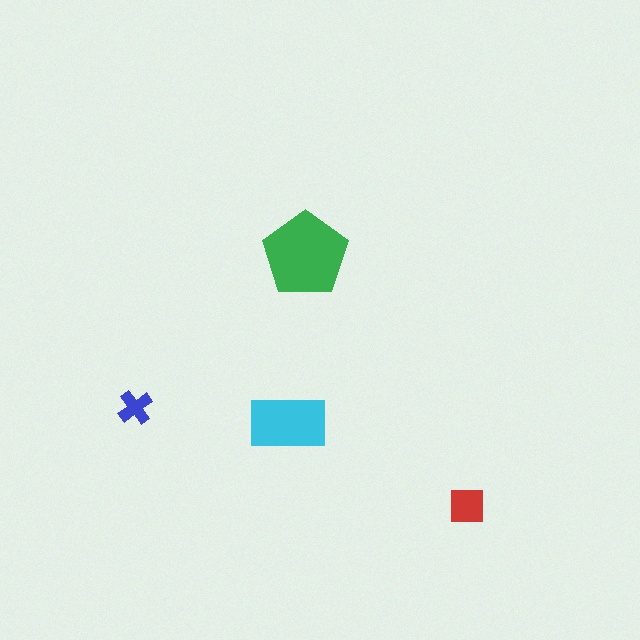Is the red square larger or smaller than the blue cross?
Larger.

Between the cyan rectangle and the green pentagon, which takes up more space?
The green pentagon.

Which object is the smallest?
The blue cross.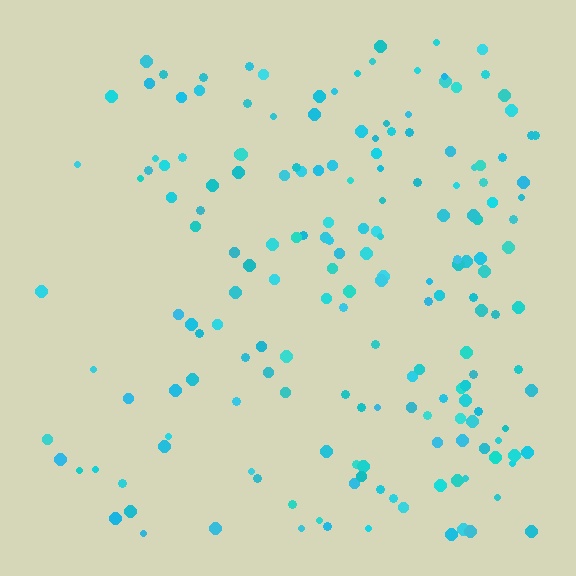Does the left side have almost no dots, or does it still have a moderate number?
Still a moderate number, just noticeably fewer than the right.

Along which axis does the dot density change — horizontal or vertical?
Horizontal.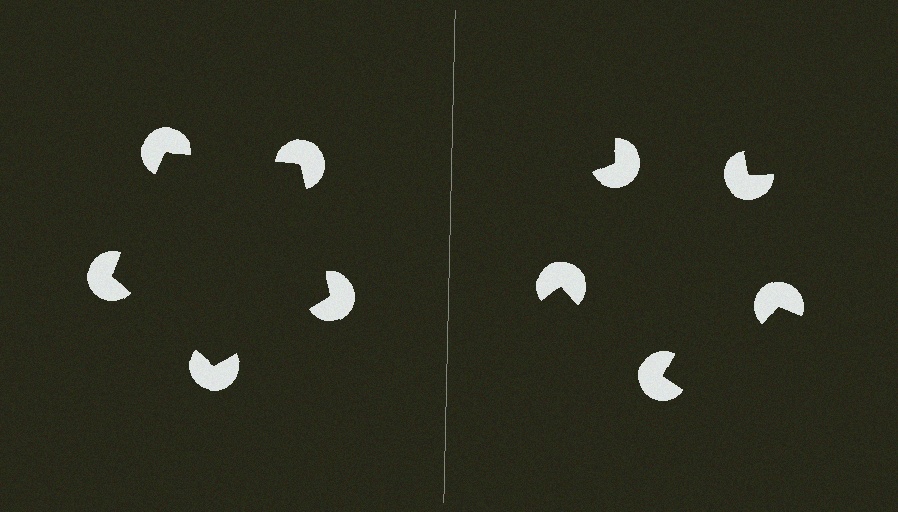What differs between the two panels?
The pac-man discs are positioned identically on both sides; only the wedge orientations differ. On the left they align to a pentagon; on the right they are misaligned.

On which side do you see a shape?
An illusory pentagon appears on the left side. On the right side the wedge cuts are rotated, so no coherent shape forms.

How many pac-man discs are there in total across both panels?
10 — 5 on each side.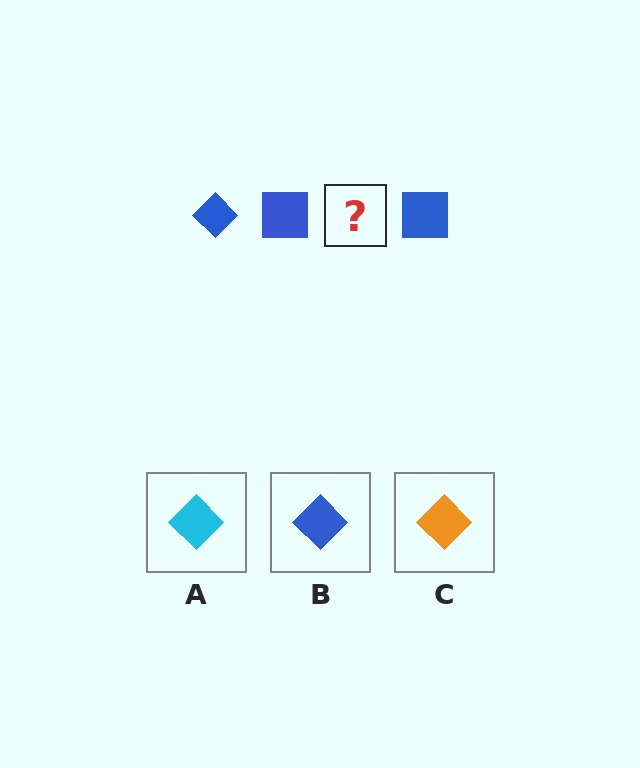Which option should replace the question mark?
Option B.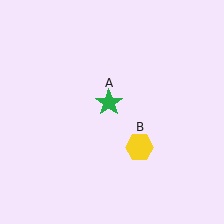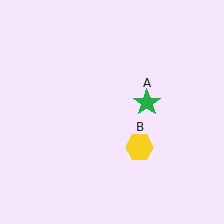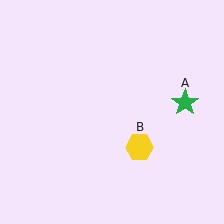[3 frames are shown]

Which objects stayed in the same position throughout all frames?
Yellow hexagon (object B) remained stationary.